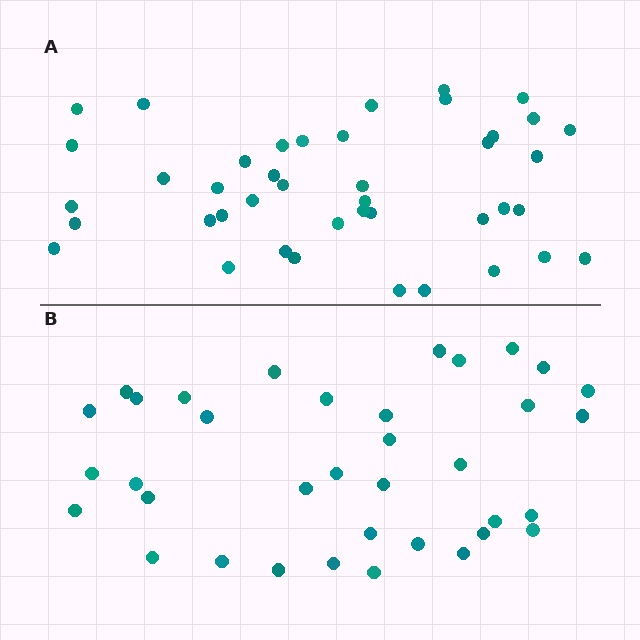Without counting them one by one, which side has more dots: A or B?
Region A (the top region) has more dots.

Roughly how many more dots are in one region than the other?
Region A has about 6 more dots than region B.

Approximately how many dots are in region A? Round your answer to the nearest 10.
About 40 dots. (The exact count is 42, which rounds to 40.)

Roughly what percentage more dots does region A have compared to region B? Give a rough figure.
About 15% more.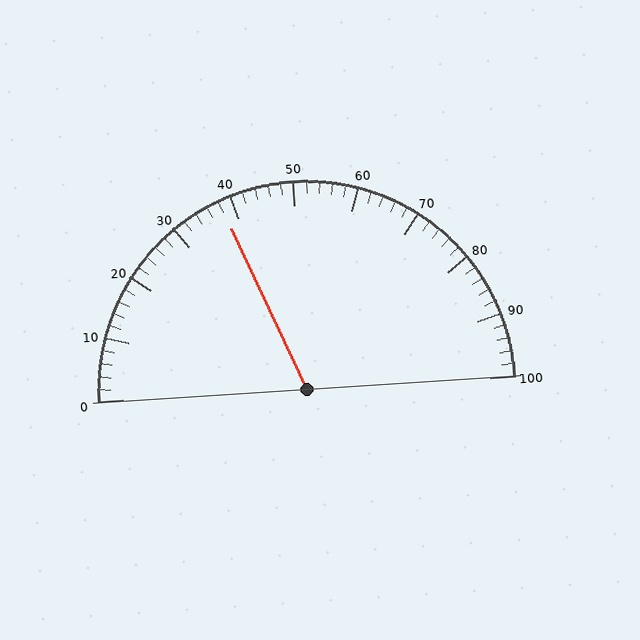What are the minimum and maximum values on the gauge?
The gauge ranges from 0 to 100.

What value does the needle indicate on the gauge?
The needle indicates approximately 38.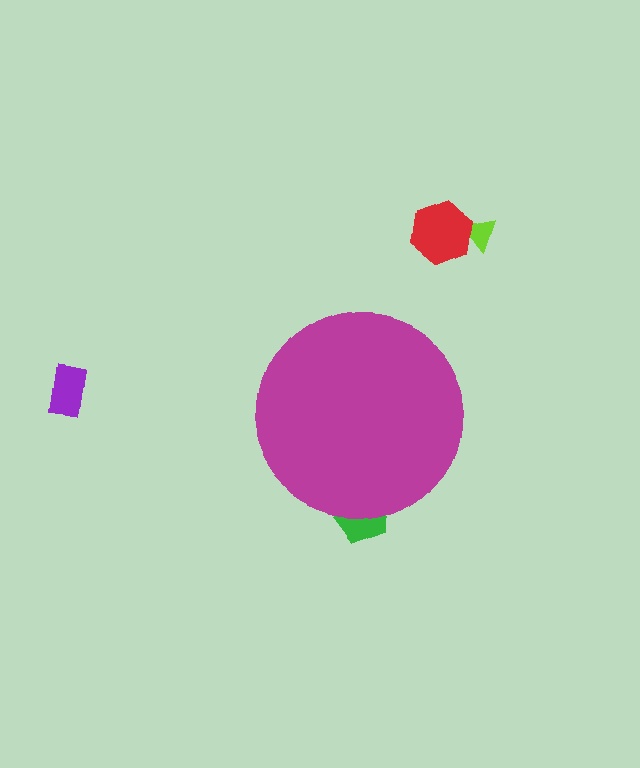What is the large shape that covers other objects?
A magenta circle.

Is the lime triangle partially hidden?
No, the lime triangle is fully visible.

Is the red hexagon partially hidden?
No, the red hexagon is fully visible.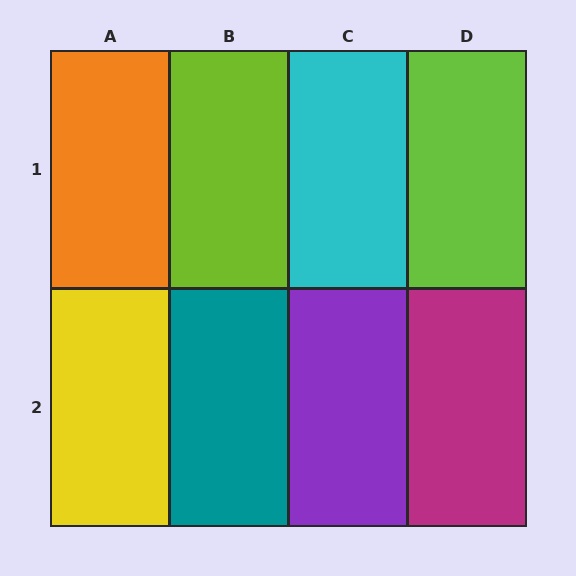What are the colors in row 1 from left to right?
Orange, lime, cyan, lime.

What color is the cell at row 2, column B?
Teal.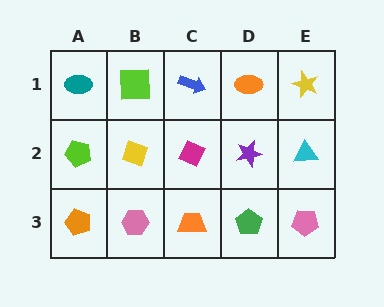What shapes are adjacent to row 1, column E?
A cyan triangle (row 2, column E), an orange ellipse (row 1, column D).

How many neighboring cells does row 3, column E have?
2.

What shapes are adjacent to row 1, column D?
A purple star (row 2, column D), a blue arrow (row 1, column C), a yellow star (row 1, column E).